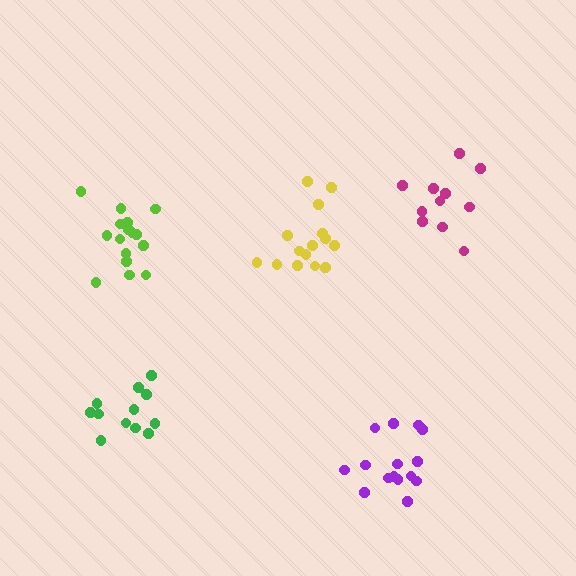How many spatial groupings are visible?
There are 5 spatial groupings.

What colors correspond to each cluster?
The clusters are colored: magenta, lime, green, purple, yellow.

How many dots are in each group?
Group 1: 11 dots, Group 2: 17 dots, Group 3: 12 dots, Group 4: 15 dots, Group 5: 15 dots (70 total).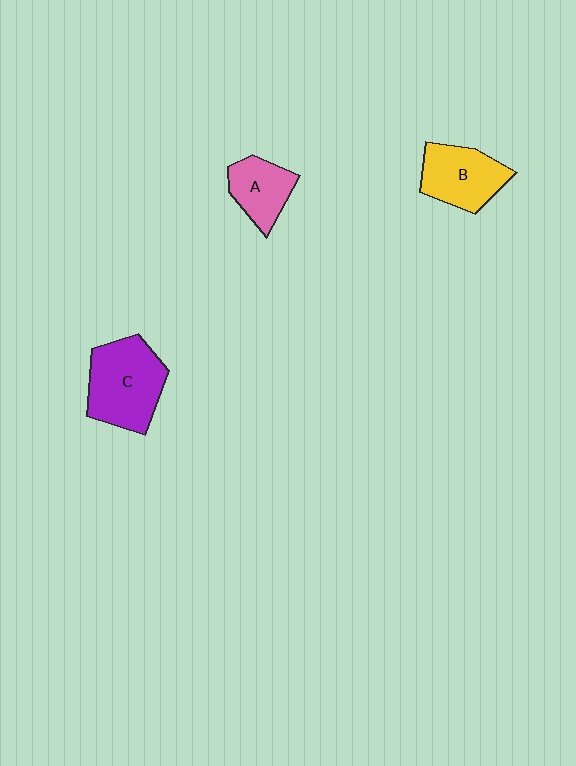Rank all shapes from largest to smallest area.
From largest to smallest: C (purple), B (yellow), A (pink).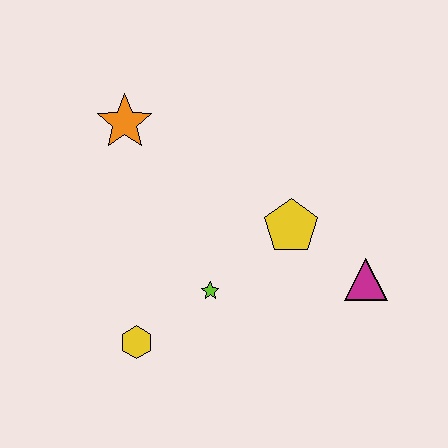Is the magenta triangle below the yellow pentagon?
Yes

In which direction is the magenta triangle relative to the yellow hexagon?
The magenta triangle is to the right of the yellow hexagon.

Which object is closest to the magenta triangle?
The yellow pentagon is closest to the magenta triangle.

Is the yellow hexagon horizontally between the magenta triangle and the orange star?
Yes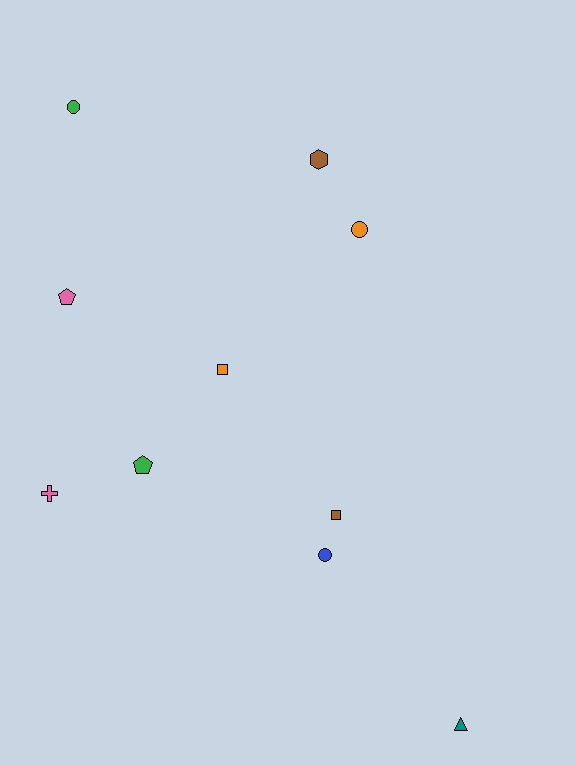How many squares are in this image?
There are 2 squares.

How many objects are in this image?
There are 10 objects.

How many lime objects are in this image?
There are no lime objects.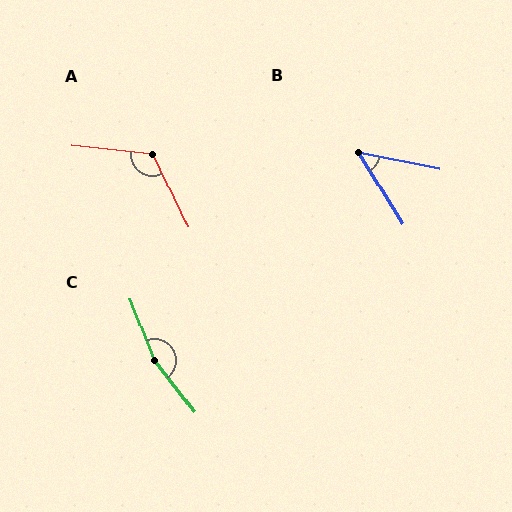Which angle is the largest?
C, at approximately 163 degrees.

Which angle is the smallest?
B, at approximately 47 degrees.